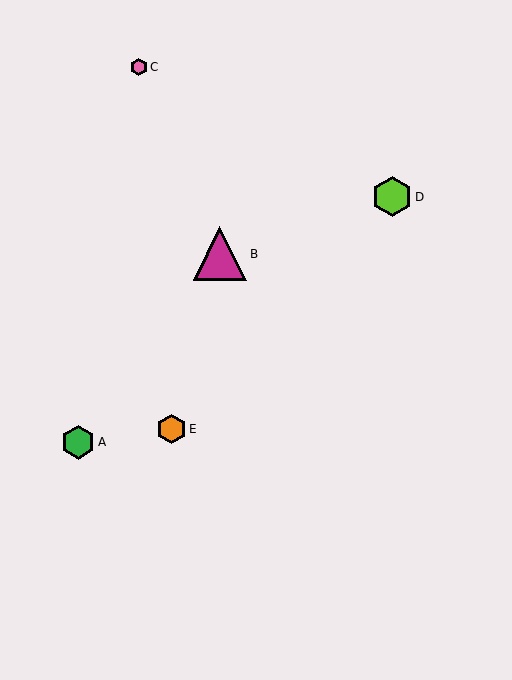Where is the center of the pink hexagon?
The center of the pink hexagon is at (139, 67).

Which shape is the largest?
The magenta triangle (labeled B) is the largest.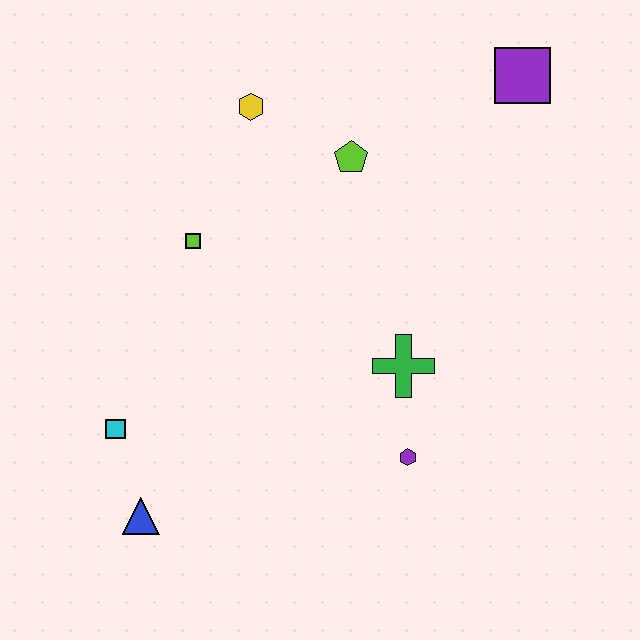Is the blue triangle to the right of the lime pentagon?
No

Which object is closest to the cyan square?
The blue triangle is closest to the cyan square.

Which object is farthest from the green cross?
The purple square is farthest from the green cross.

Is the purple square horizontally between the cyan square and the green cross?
No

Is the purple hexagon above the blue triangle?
Yes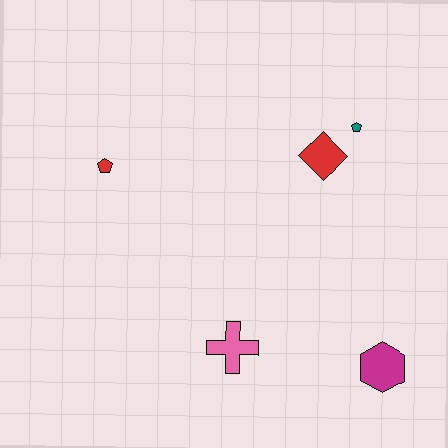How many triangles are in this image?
There are no triangles.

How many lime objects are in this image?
There are no lime objects.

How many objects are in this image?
There are 5 objects.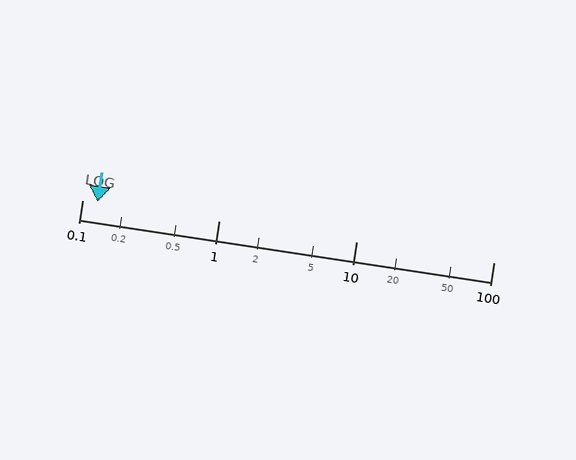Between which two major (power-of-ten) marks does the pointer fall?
The pointer is between 0.1 and 1.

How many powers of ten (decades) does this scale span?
The scale spans 3 decades, from 0.1 to 100.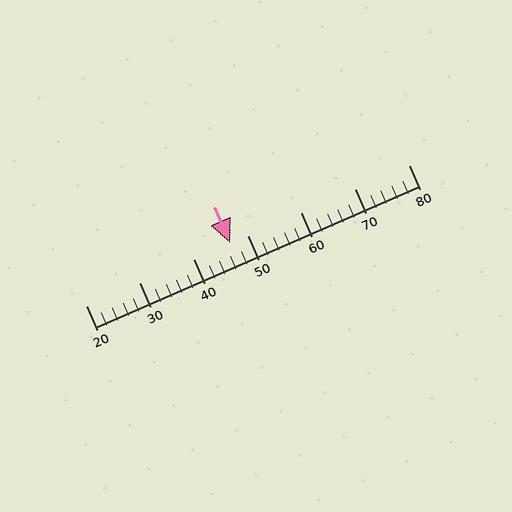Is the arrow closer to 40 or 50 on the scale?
The arrow is closer to 50.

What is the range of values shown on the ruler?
The ruler shows values from 20 to 80.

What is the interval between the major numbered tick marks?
The major tick marks are spaced 10 units apart.